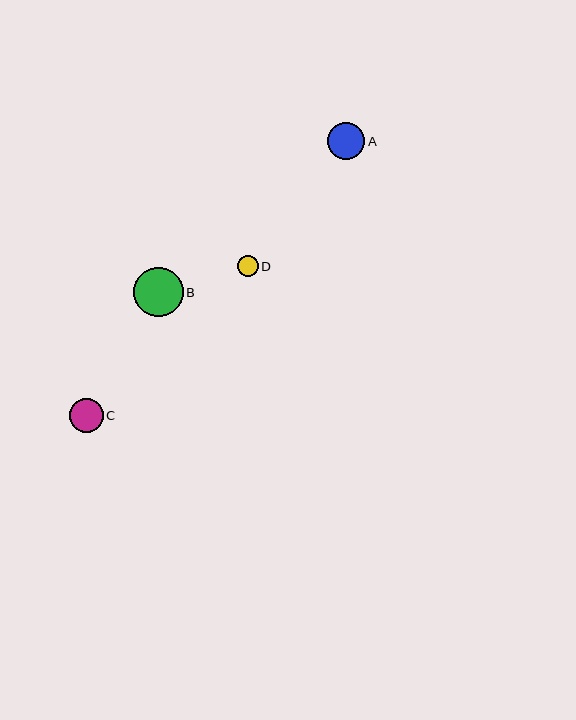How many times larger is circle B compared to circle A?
Circle B is approximately 1.3 times the size of circle A.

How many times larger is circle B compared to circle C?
Circle B is approximately 1.5 times the size of circle C.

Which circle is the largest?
Circle B is the largest with a size of approximately 49 pixels.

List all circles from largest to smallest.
From largest to smallest: B, A, C, D.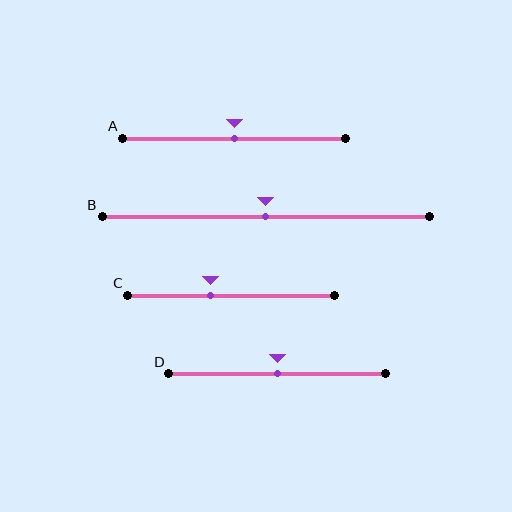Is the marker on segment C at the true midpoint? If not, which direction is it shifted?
No, the marker on segment C is shifted to the left by about 10% of the segment length.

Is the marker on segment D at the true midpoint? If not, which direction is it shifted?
Yes, the marker on segment D is at the true midpoint.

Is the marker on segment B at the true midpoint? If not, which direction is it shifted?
Yes, the marker on segment B is at the true midpoint.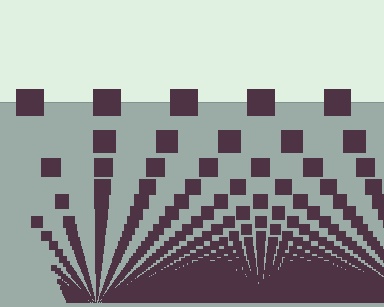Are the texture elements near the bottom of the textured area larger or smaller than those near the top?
Smaller. The gradient is inverted — elements near the bottom are smaller and denser.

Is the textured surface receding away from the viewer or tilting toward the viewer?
The surface appears to tilt toward the viewer. Texture elements get larger and sparser toward the top.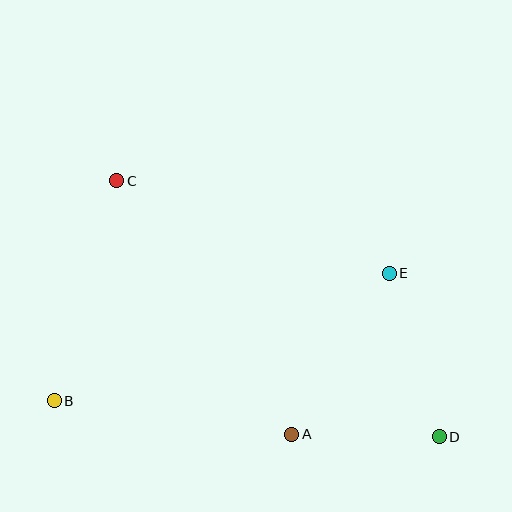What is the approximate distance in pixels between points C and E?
The distance between C and E is approximately 288 pixels.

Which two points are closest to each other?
Points A and D are closest to each other.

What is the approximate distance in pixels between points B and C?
The distance between B and C is approximately 229 pixels.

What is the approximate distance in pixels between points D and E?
The distance between D and E is approximately 171 pixels.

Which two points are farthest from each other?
Points C and D are farthest from each other.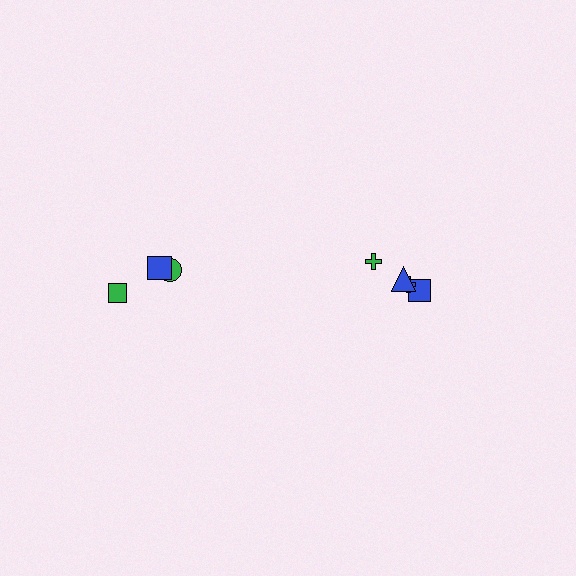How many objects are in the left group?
There are 3 objects.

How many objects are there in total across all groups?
There are 8 objects.